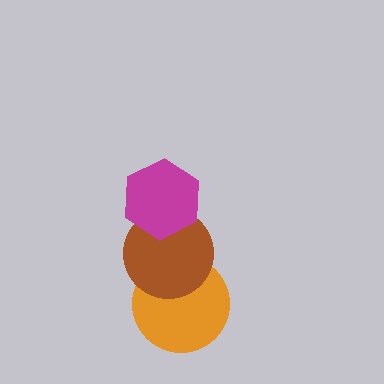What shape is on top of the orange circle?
The brown circle is on top of the orange circle.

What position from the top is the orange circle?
The orange circle is 3rd from the top.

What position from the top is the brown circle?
The brown circle is 2nd from the top.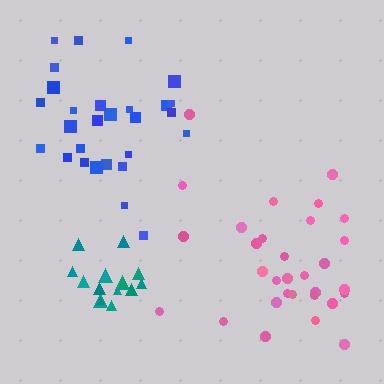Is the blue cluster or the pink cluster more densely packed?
Blue.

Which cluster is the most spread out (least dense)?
Pink.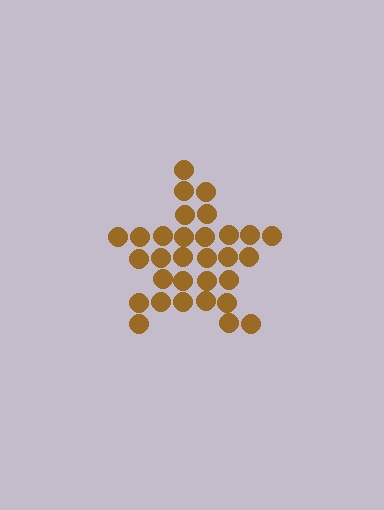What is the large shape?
The large shape is a star.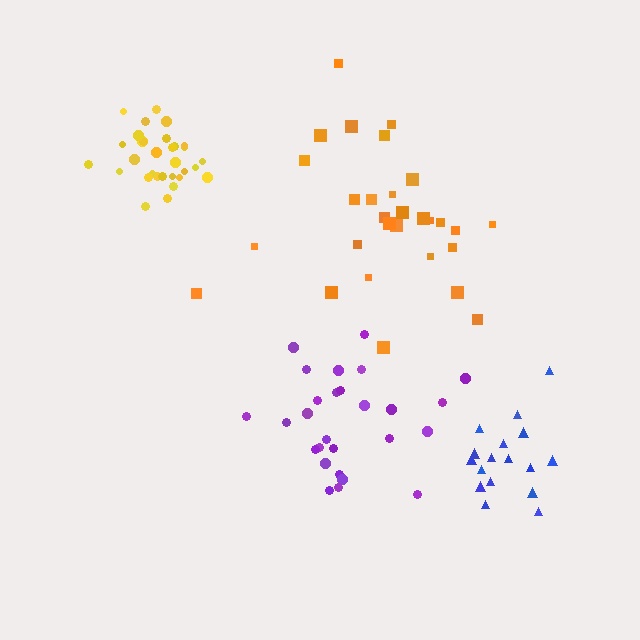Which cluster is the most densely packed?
Yellow.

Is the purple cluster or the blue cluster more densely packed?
Blue.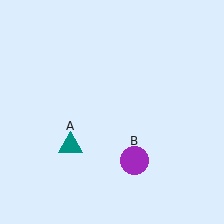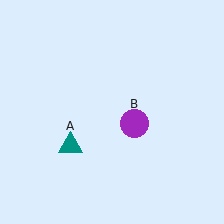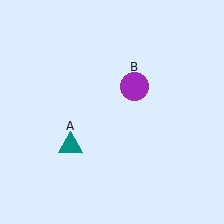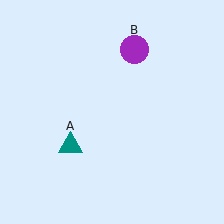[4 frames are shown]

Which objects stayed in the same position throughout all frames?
Teal triangle (object A) remained stationary.